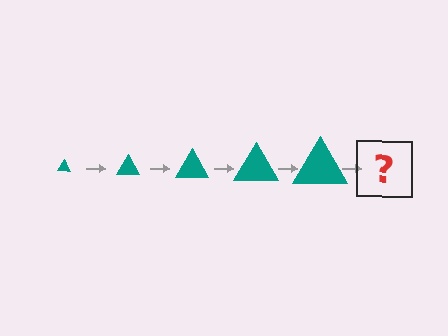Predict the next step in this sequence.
The next step is a teal triangle, larger than the previous one.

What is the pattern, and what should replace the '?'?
The pattern is that the triangle gets progressively larger each step. The '?' should be a teal triangle, larger than the previous one.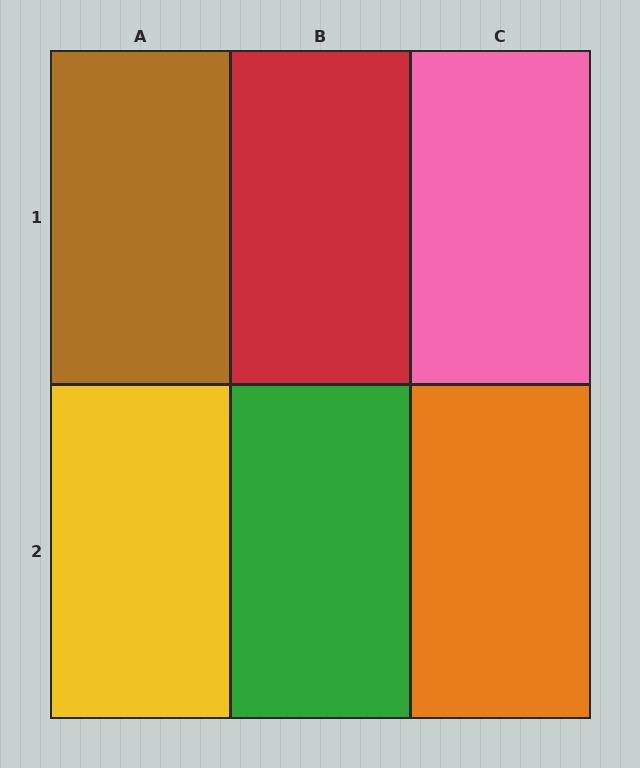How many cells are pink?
1 cell is pink.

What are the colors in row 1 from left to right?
Brown, red, pink.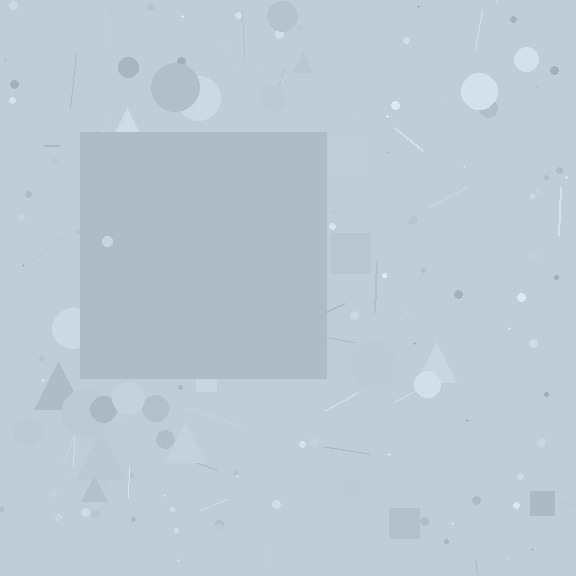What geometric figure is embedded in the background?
A square is embedded in the background.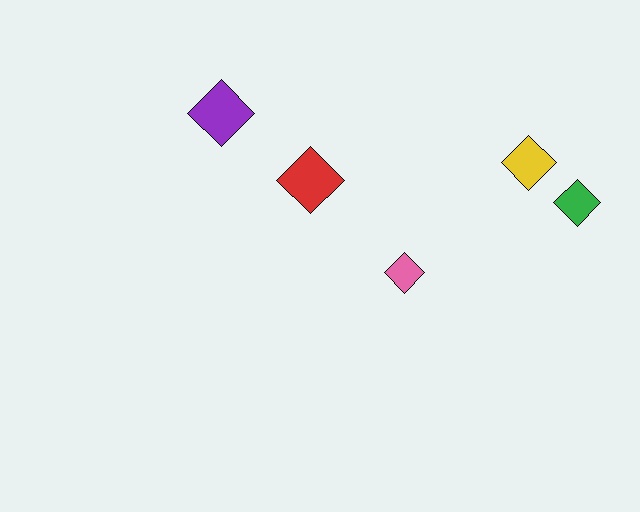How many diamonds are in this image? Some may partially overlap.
There are 5 diamonds.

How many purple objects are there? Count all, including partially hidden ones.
There is 1 purple object.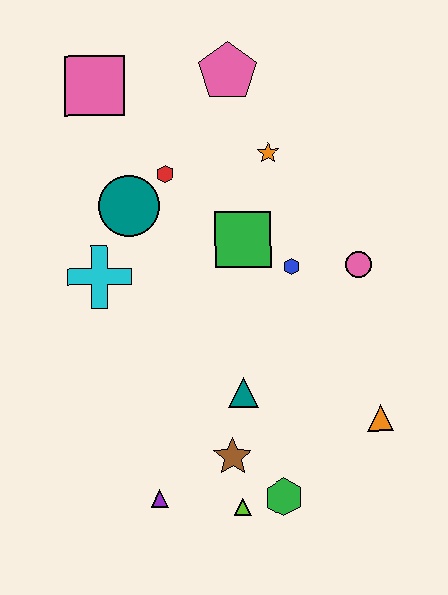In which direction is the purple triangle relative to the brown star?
The purple triangle is to the left of the brown star.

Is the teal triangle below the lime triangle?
No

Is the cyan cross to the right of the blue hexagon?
No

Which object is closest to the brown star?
The lime triangle is closest to the brown star.